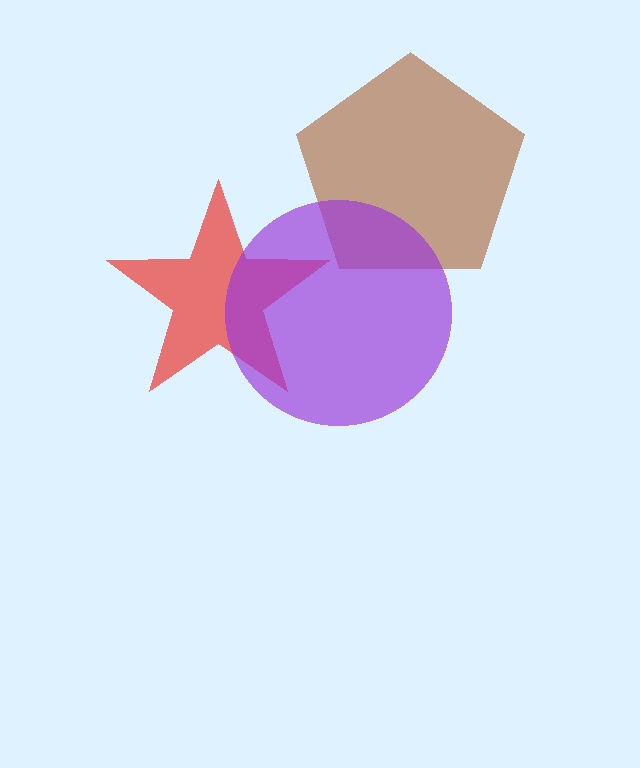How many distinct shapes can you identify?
There are 3 distinct shapes: a brown pentagon, a red star, a purple circle.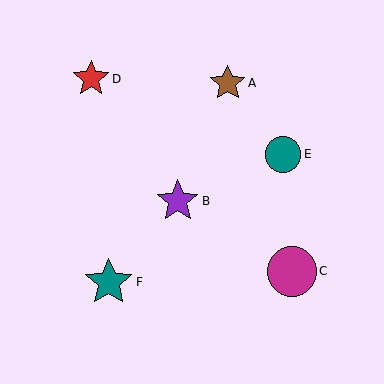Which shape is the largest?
The magenta circle (labeled C) is the largest.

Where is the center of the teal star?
The center of the teal star is at (109, 282).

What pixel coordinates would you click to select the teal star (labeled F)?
Click at (109, 282) to select the teal star F.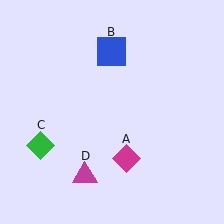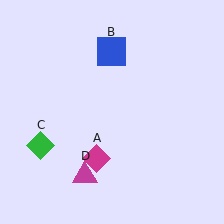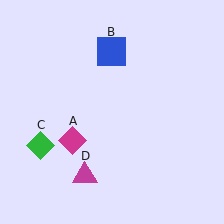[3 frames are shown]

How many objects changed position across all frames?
1 object changed position: magenta diamond (object A).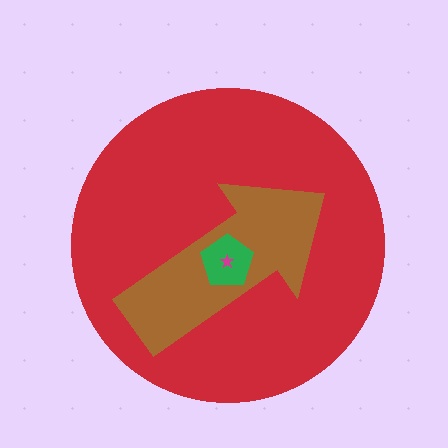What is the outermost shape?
The red circle.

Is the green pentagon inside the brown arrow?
Yes.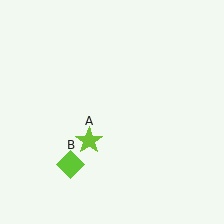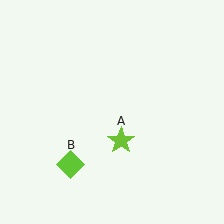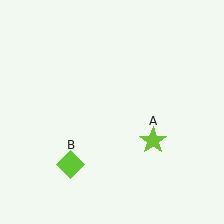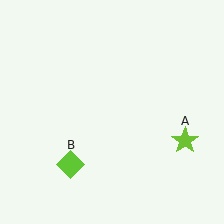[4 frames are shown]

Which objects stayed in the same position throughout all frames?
Lime diamond (object B) remained stationary.